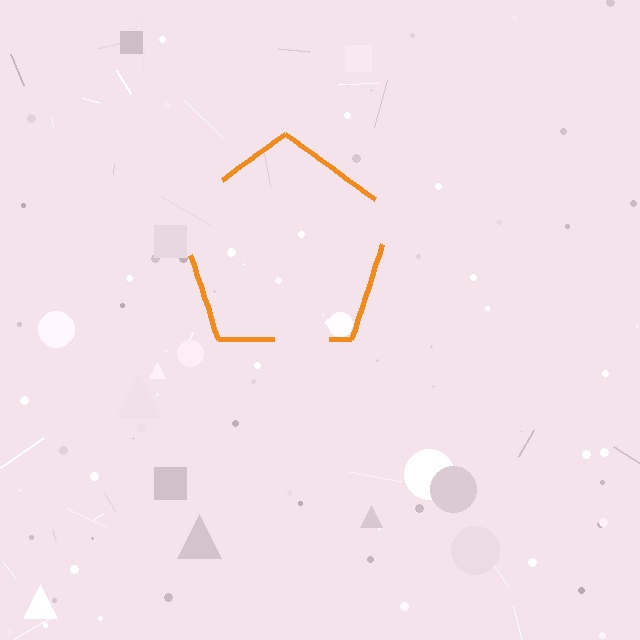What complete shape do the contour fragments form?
The contour fragments form a pentagon.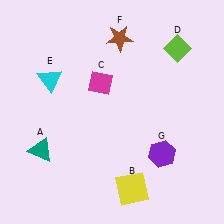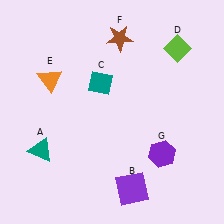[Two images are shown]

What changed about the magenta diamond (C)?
In Image 1, C is magenta. In Image 2, it changed to teal.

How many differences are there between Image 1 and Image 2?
There are 3 differences between the two images.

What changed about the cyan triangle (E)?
In Image 1, E is cyan. In Image 2, it changed to orange.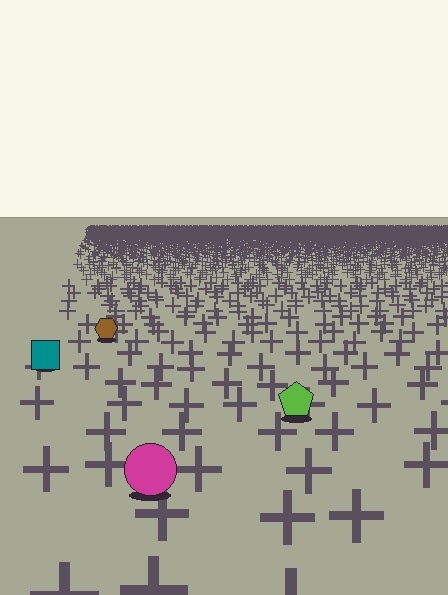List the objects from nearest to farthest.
From nearest to farthest: the magenta circle, the lime pentagon, the teal square, the brown hexagon.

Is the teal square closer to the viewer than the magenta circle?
No. The magenta circle is closer — you can tell from the texture gradient: the ground texture is coarser near it.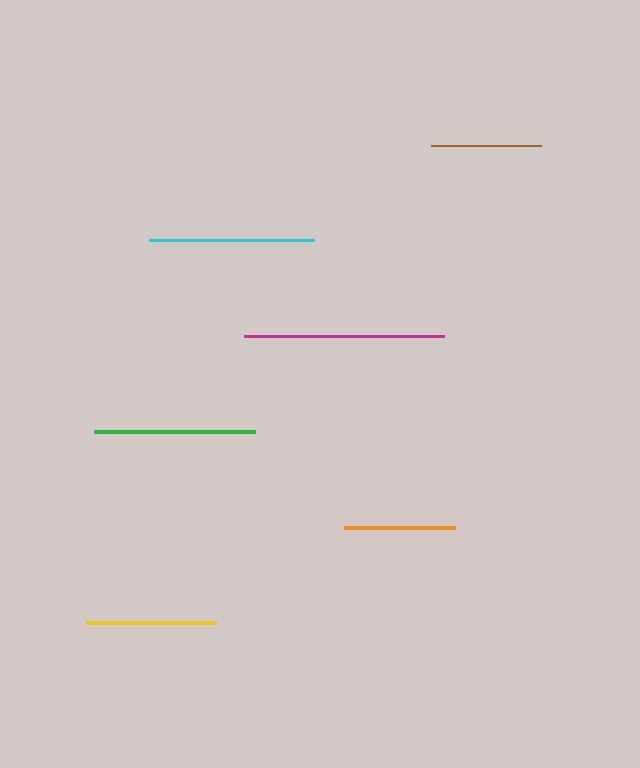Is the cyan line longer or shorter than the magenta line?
The magenta line is longer than the cyan line.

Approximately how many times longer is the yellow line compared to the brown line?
The yellow line is approximately 1.2 times the length of the brown line.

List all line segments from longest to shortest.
From longest to shortest: magenta, cyan, green, yellow, orange, brown.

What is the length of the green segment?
The green segment is approximately 162 pixels long.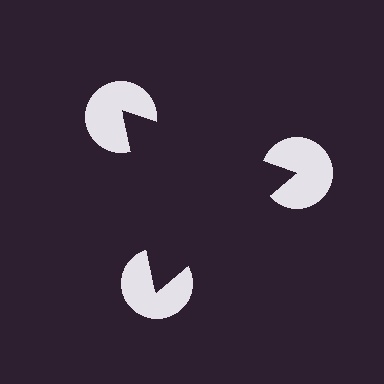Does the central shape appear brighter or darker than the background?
It typically appears slightly darker than the background, even though no actual brightness change is drawn.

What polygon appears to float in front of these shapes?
An illusory triangle — its edges are inferred from the aligned wedge cuts in the pac-man discs, not physically drawn.